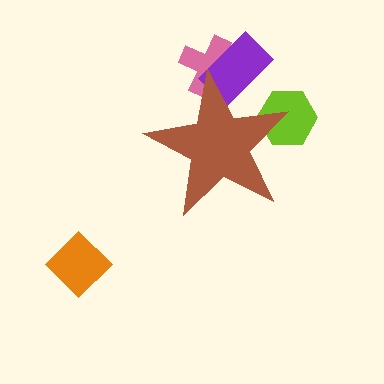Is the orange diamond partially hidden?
No, the orange diamond is fully visible.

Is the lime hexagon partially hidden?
Yes, the lime hexagon is partially hidden behind the brown star.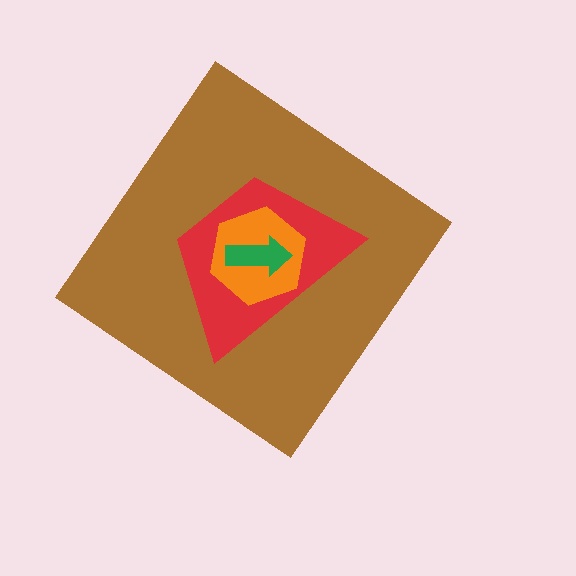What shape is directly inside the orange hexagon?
The green arrow.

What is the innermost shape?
The green arrow.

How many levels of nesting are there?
4.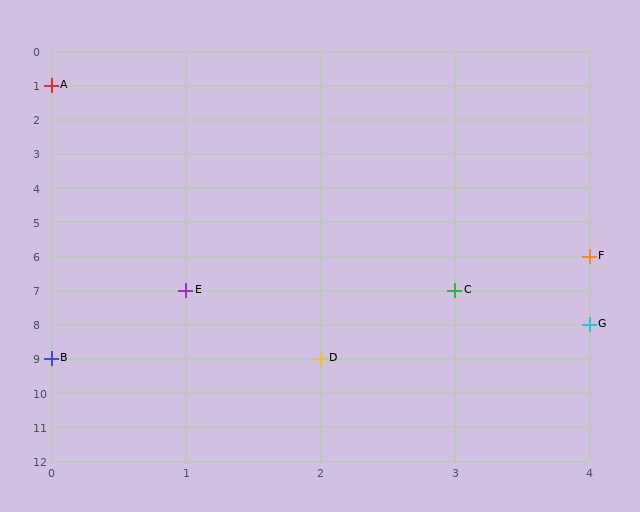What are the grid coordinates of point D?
Point D is at grid coordinates (2, 9).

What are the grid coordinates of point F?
Point F is at grid coordinates (4, 6).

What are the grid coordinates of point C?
Point C is at grid coordinates (3, 7).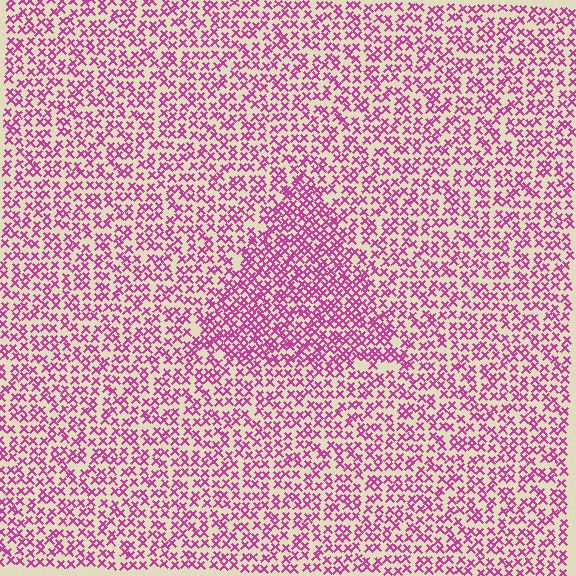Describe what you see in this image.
The image contains small magenta elements arranged at two different densities. A triangle-shaped region is visible where the elements are more densely packed than the surrounding area.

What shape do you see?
I see a triangle.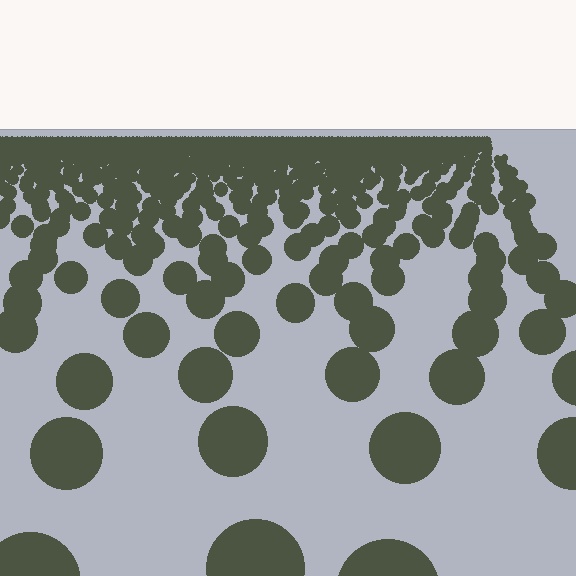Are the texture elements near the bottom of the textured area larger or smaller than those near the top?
Larger. Near the bottom, elements are closer to the viewer and appear at a bigger on-screen size.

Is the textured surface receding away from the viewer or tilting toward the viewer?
The surface is receding away from the viewer. Texture elements get smaller and denser toward the top.